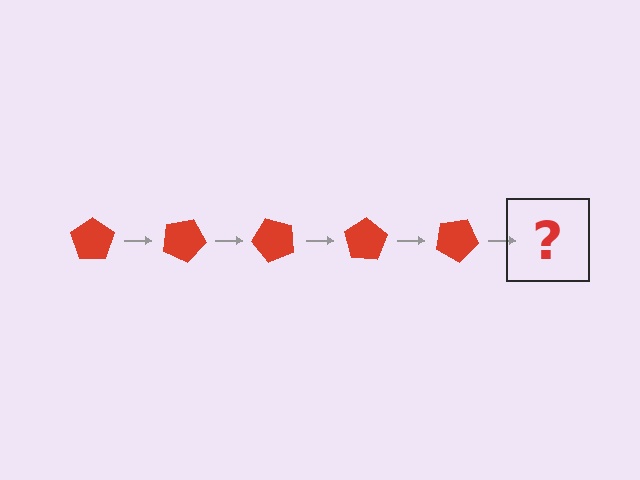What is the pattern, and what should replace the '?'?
The pattern is that the pentagon rotates 25 degrees each step. The '?' should be a red pentagon rotated 125 degrees.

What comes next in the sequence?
The next element should be a red pentagon rotated 125 degrees.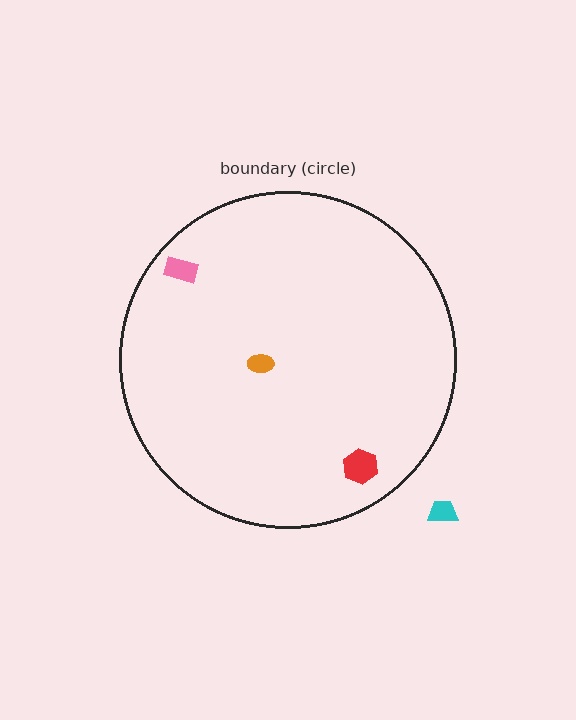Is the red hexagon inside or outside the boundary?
Inside.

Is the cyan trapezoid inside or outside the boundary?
Outside.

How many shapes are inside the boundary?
3 inside, 1 outside.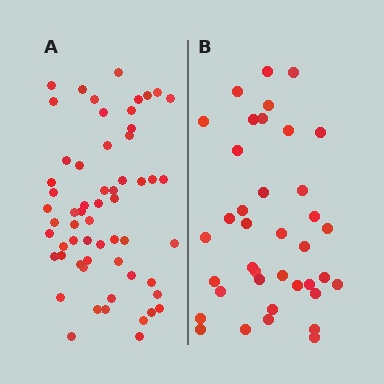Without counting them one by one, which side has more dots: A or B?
Region A (the left region) has more dots.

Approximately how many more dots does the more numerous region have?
Region A has approximately 20 more dots than region B.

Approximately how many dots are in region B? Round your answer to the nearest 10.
About 40 dots. (The exact count is 38, which rounds to 40.)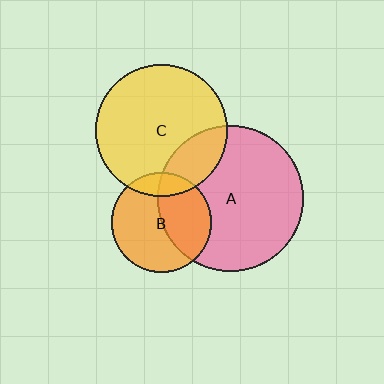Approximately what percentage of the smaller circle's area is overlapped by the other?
Approximately 15%.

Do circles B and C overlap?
Yes.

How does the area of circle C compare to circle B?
Approximately 1.7 times.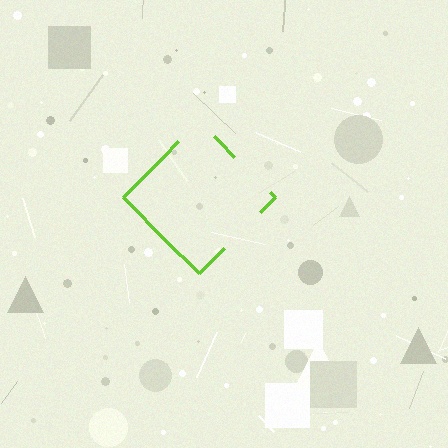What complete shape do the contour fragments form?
The contour fragments form a diamond.